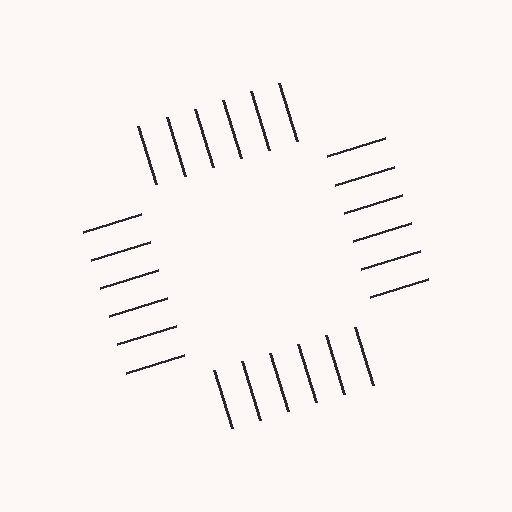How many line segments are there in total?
24 — 6 along each of the 4 edges.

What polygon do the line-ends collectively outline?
An illusory square — the line segments terminate on its edges but no continuous stroke is drawn.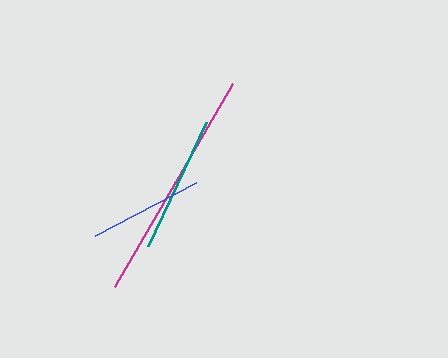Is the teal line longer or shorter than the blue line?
The teal line is longer than the blue line.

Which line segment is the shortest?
The blue line is the shortest at approximately 114 pixels.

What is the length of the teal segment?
The teal segment is approximately 137 pixels long.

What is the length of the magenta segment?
The magenta segment is approximately 235 pixels long.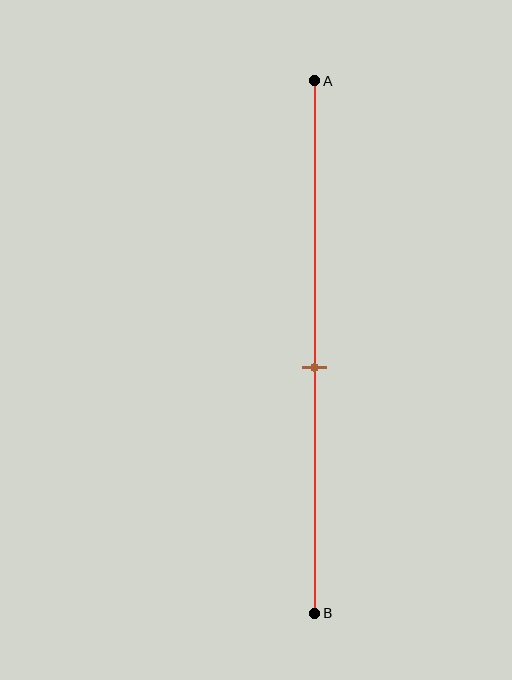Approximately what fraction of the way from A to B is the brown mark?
The brown mark is approximately 55% of the way from A to B.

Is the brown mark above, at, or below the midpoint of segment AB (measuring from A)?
The brown mark is below the midpoint of segment AB.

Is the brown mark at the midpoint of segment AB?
No, the mark is at about 55% from A, not at the 50% midpoint.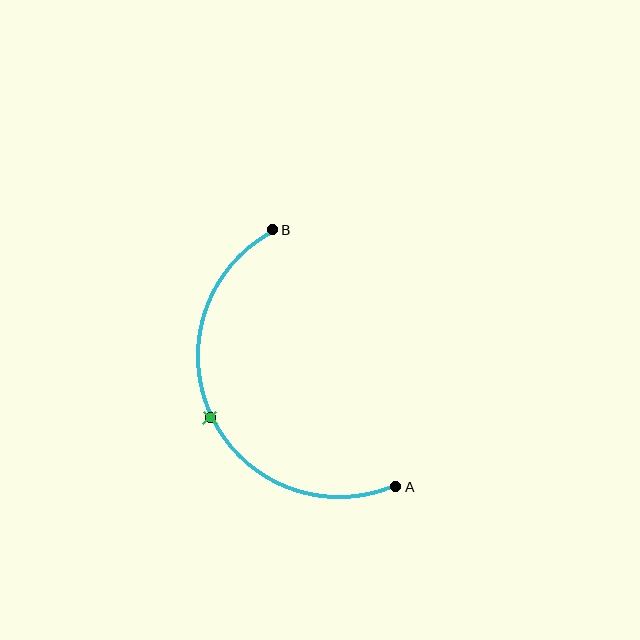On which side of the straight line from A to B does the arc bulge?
The arc bulges to the left of the straight line connecting A and B.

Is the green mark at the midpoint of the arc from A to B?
Yes. The green mark lies on the arc at equal arc-length from both A and B — it is the arc midpoint.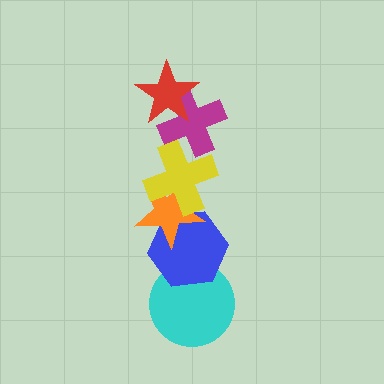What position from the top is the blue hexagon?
The blue hexagon is 5th from the top.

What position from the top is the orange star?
The orange star is 4th from the top.